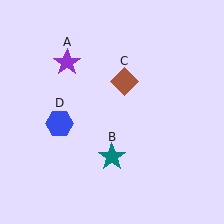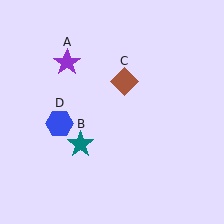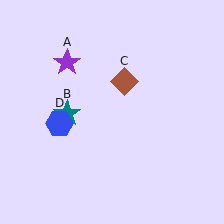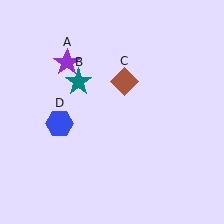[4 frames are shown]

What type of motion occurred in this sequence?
The teal star (object B) rotated clockwise around the center of the scene.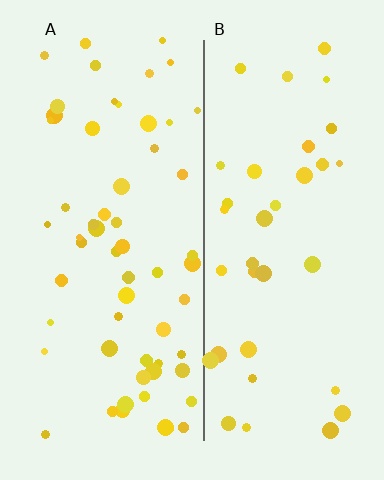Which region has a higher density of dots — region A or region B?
A (the left).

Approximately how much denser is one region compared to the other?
Approximately 1.6× — region A over region B.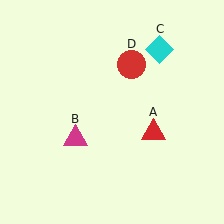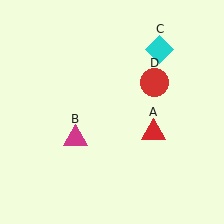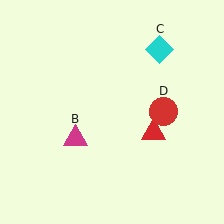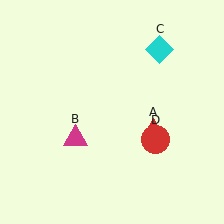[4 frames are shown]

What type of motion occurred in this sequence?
The red circle (object D) rotated clockwise around the center of the scene.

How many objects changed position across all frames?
1 object changed position: red circle (object D).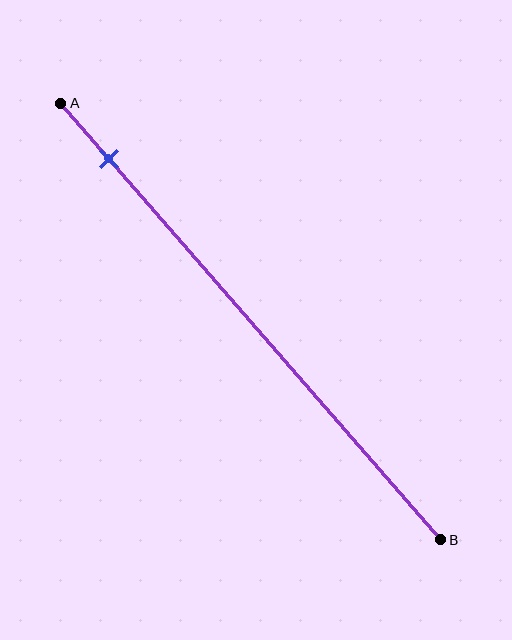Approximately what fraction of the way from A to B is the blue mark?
The blue mark is approximately 15% of the way from A to B.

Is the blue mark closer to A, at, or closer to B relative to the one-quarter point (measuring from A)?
The blue mark is closer to point A than the one-quarter point of segment AB.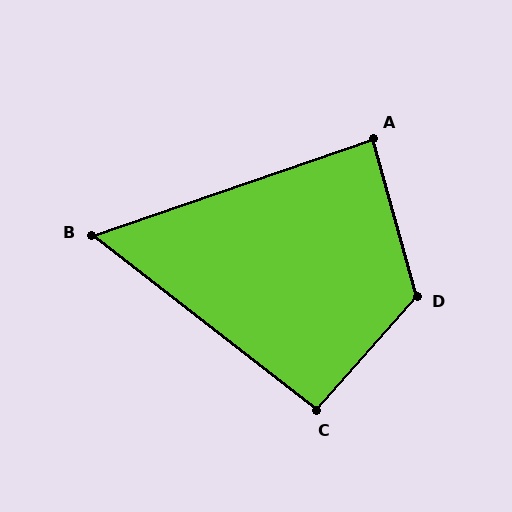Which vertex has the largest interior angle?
D, at approximately 123 degrees.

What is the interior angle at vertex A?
Approximately 86 degrees (approximately right).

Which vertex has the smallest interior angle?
B, at approximately 57 degrees.